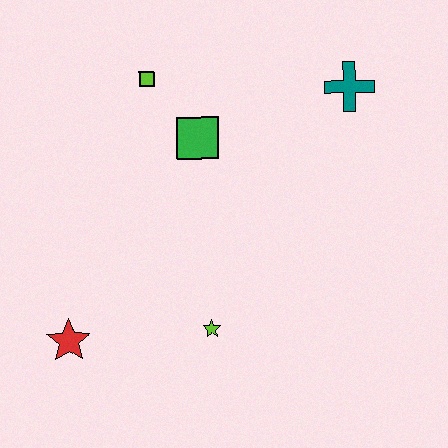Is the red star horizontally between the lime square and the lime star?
No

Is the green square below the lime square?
Yes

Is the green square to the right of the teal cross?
No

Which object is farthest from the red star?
The teal cross is farthest from the red star.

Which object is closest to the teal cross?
The green square is closest to the teal cross.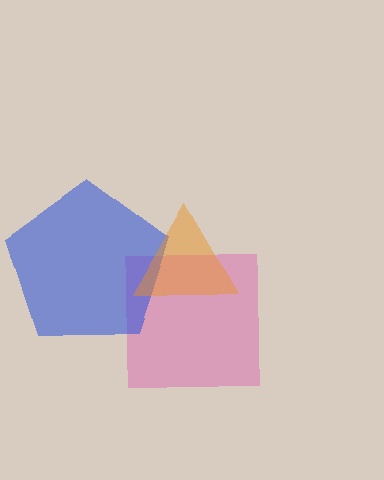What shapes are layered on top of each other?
The layered shapes are: a pink square, a blue pentagon, an orange triangle.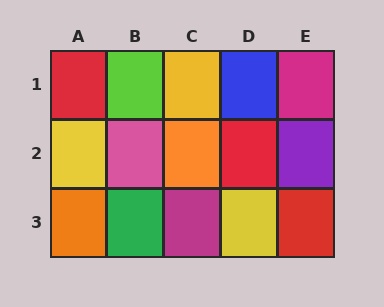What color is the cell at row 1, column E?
Magenta.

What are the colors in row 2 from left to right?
Yellow, pink, orange, red, purple.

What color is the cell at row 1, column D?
Blue.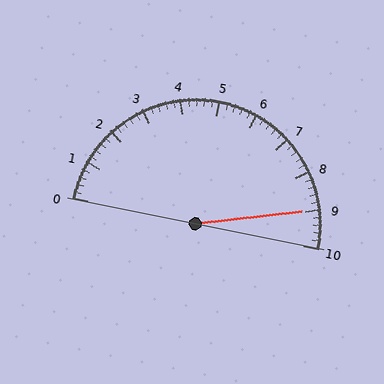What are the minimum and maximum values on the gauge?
The gauge ranges from 0 to 10.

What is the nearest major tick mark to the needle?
The nearest major tick mark is 9.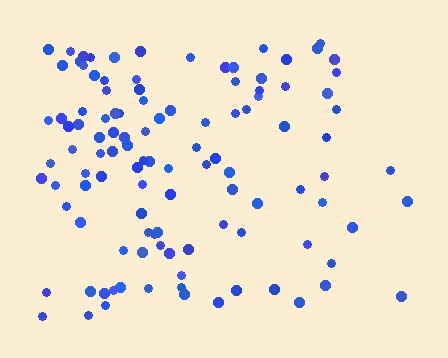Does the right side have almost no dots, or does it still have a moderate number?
Still a moderate number, just noticeably fewer than the left.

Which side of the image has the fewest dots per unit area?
The right.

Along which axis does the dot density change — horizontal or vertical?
Horizontal.